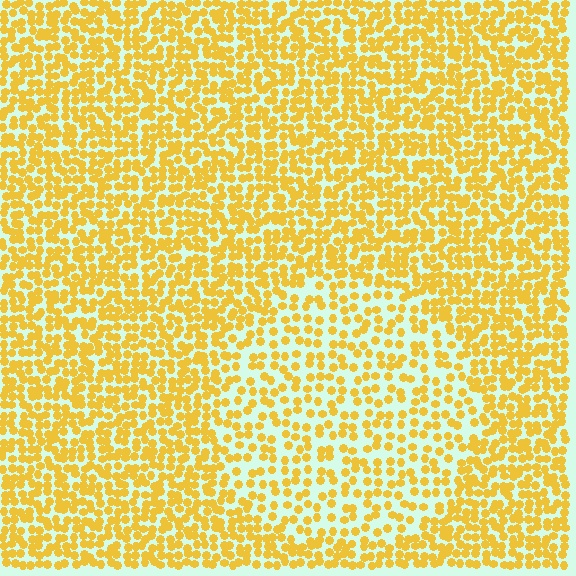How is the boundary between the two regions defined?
The boundary is defined by a change in element density (approximately 1.8x ratio). All elements are the same color, size, and shape.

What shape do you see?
I see a circle.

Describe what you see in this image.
The image contains small yellow elements arranged at two different densities. A circle-shaped region is visible where the elements are less densely packed than the surrounding area.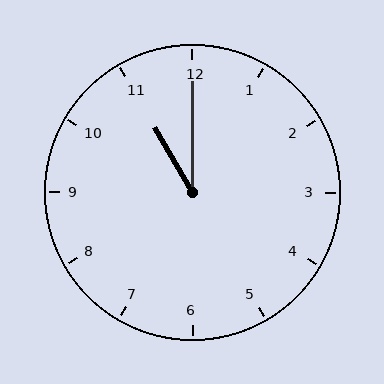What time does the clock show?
11:00.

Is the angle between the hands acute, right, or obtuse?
It is acute.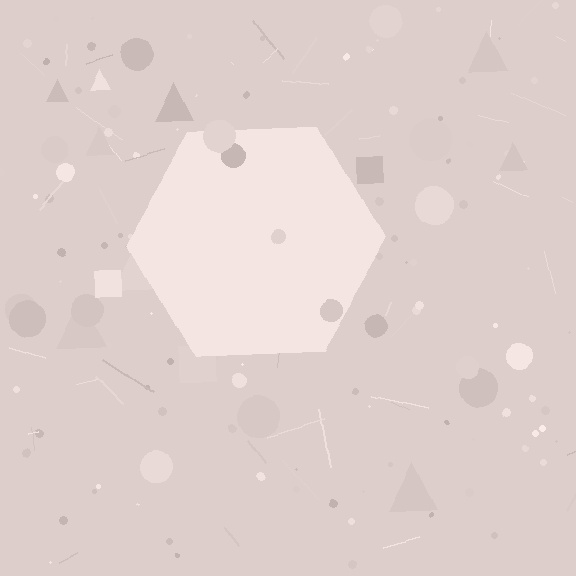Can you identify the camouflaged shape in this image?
The camouflaged shape is a hexagon.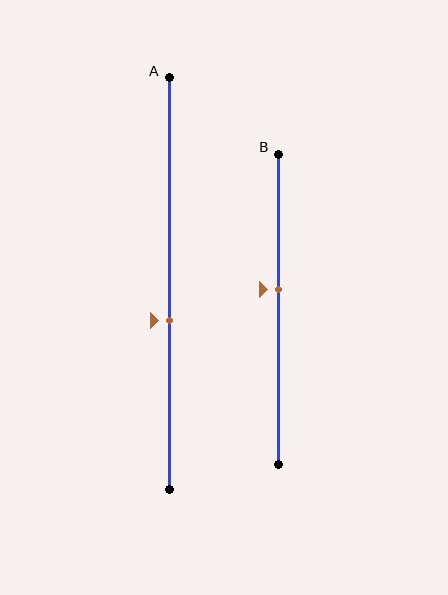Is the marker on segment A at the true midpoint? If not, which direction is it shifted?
No, the marker on segment A is shifted downward by about 9% of the segment length.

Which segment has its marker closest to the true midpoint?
Segment B has its marker closest to the true midpoint.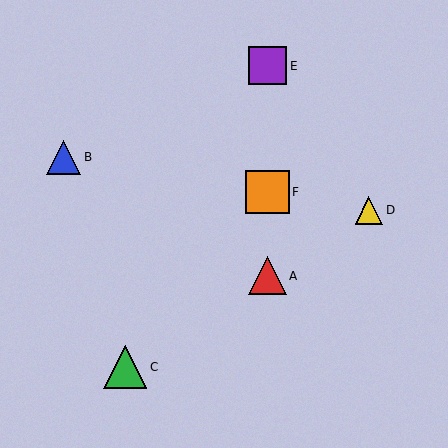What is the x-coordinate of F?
Object F is at x≈267.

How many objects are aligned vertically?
3 objects (A, E, F) are aligned vertically.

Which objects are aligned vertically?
Objects A, E, F are aligned vertically.